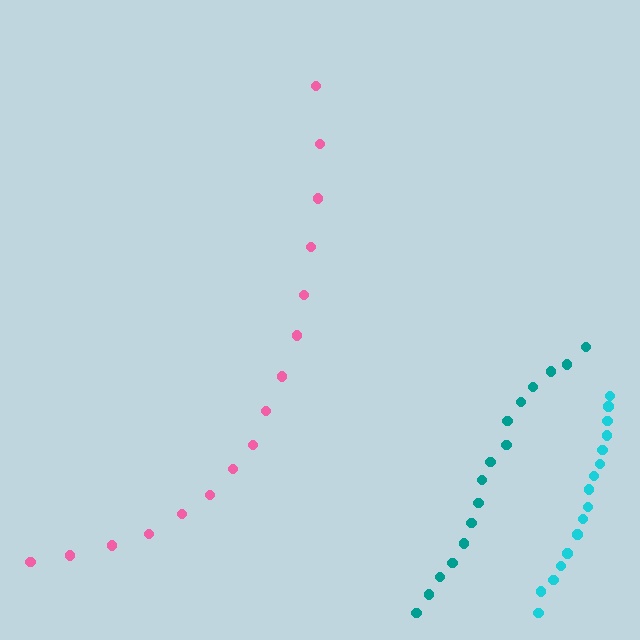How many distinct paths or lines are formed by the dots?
There are 3 distinct paths.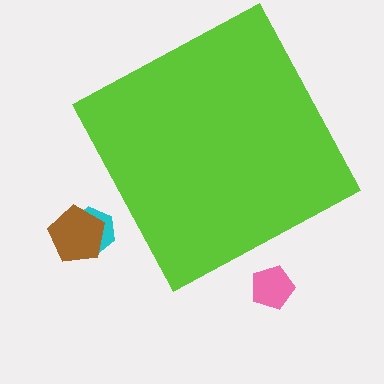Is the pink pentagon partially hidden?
No, the pink pentagon is fully visible.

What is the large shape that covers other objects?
A lime square.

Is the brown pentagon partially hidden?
No, the brown pentagon is fully visible.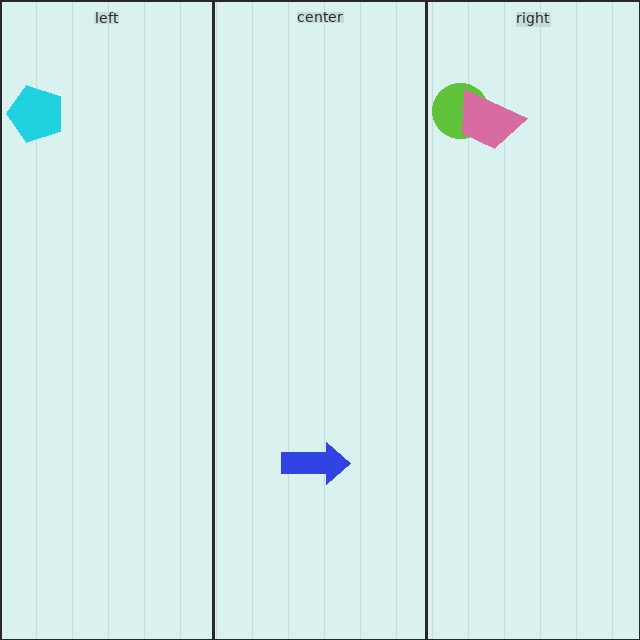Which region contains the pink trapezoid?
The right region.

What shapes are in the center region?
The blue arrow.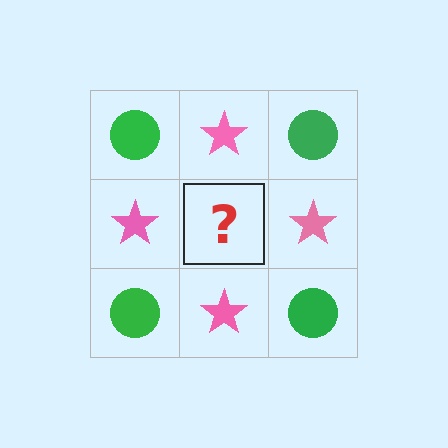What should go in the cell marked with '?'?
The missing cell should contain a green circle.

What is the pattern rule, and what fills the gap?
The rule is that it alternates green circle and pink star in a checkerboard pattern. The gap should be filled with a green circle.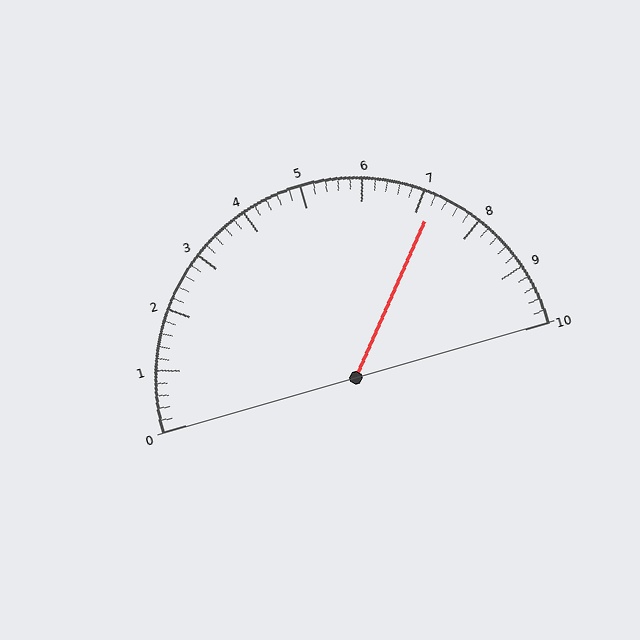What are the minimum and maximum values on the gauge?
The gauge ranges from 0 to 10.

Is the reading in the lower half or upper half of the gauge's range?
The reading is in the upper half of the range (0 to 10).